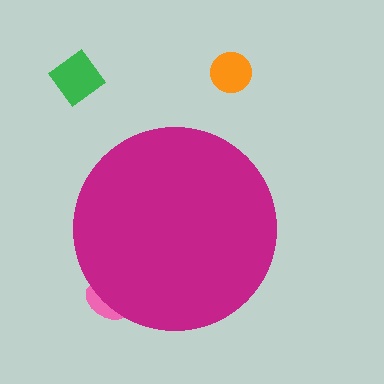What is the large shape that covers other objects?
A magenta circle.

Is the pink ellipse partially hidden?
Yes, the pink ellipse is partially hidden behind the magenta circle.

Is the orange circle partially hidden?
No, the orange circle is fully visible.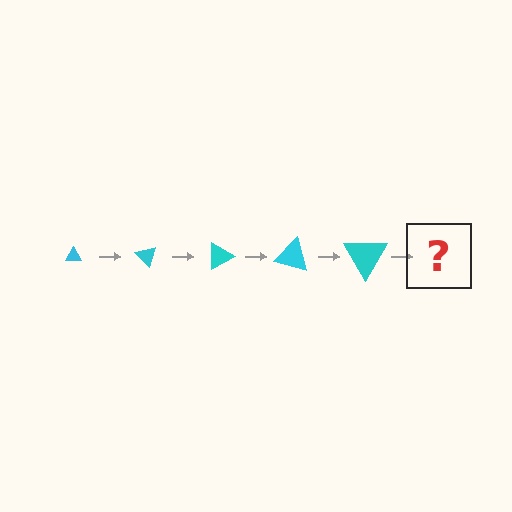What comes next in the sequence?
The next element should be a triangle, larger than the previous one and rotated 225 degrees from the start.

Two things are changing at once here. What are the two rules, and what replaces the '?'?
The two rules are that the triangle grows larger each step and it rotates 45 degrees each step. The '?' should be a triangle, larger than the previous one and rotated 225 degrees from the start.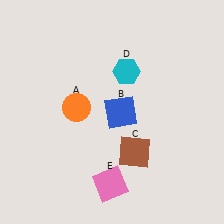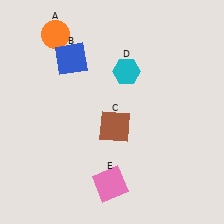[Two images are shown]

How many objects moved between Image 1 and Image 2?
3 objects moved between the two images.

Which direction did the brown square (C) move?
The brown square (C) moved up.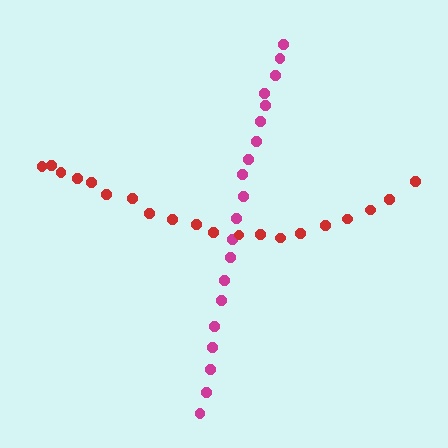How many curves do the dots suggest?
There are 2 distinct paths.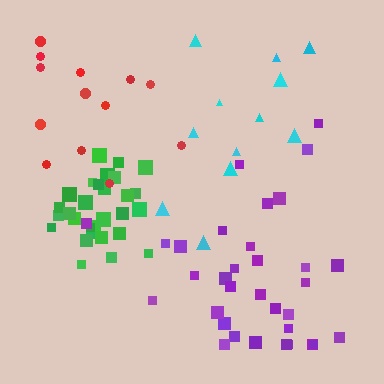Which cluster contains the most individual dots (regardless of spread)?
Purple (34).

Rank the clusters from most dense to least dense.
green, purple, red, cyan.